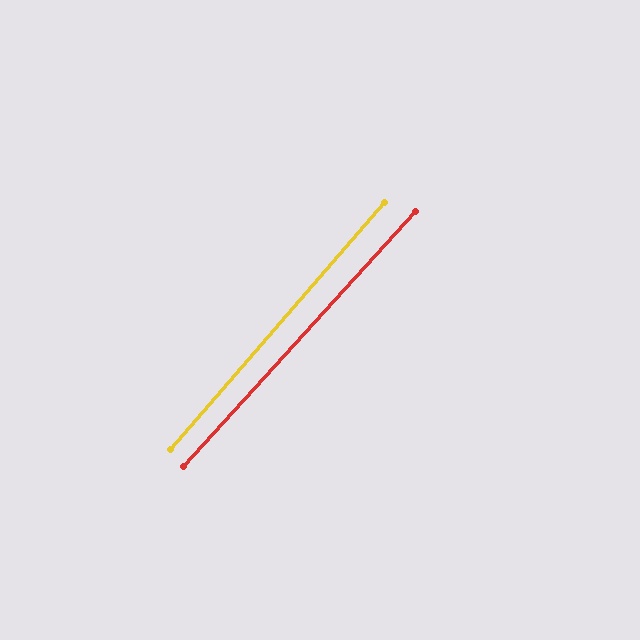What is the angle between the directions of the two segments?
Approximately 1 degree.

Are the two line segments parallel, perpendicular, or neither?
Parallel — their directions differ by only 1.4°.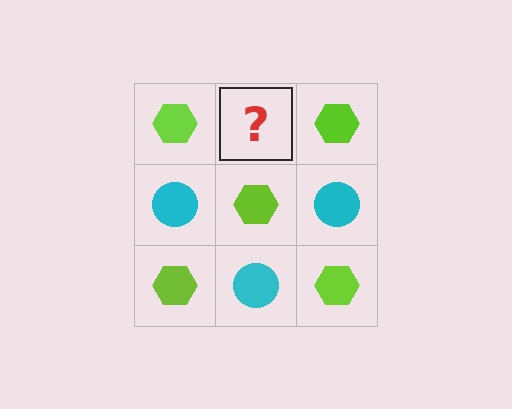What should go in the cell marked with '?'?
The missing cell should contain a cyan circle.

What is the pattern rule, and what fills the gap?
The rule is that it alternates lime hexagon and cyan circle in a checkerboard pattern. The gap should be filled with a cyan circle.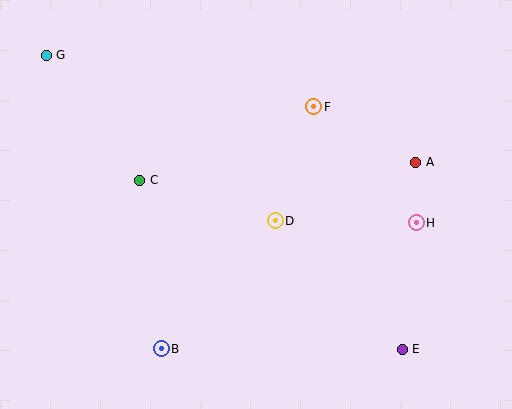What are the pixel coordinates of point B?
Point B is at (161, 349).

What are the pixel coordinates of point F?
Point F is at (314, 107).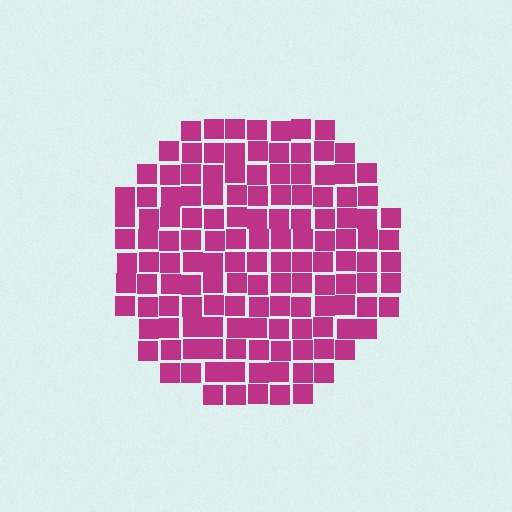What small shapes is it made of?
It is made of small squares.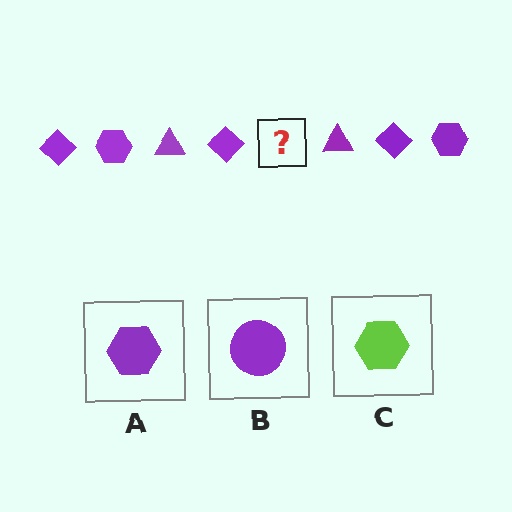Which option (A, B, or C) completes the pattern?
A.